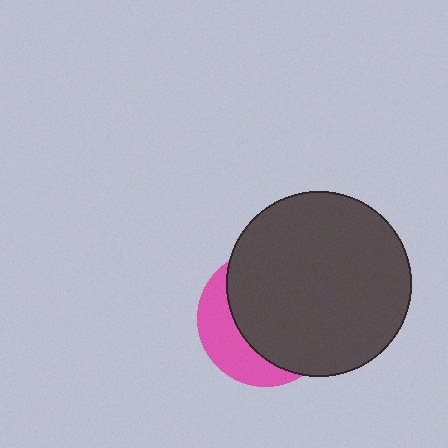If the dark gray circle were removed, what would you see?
You would see the complete pink circle.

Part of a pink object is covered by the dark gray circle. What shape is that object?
It is a circle.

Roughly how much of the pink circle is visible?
A small part of it is visible (roughly 31%).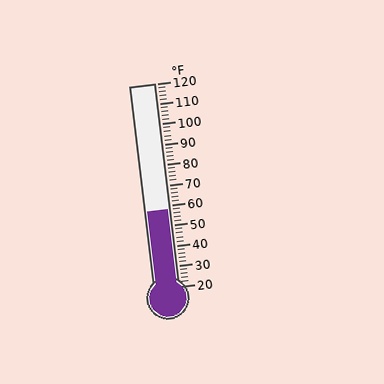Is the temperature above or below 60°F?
The temperature is below 60°F.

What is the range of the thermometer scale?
The thermometer scale ranges from 20°F to 120°F.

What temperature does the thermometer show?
The thermometer shows approximately 58°F.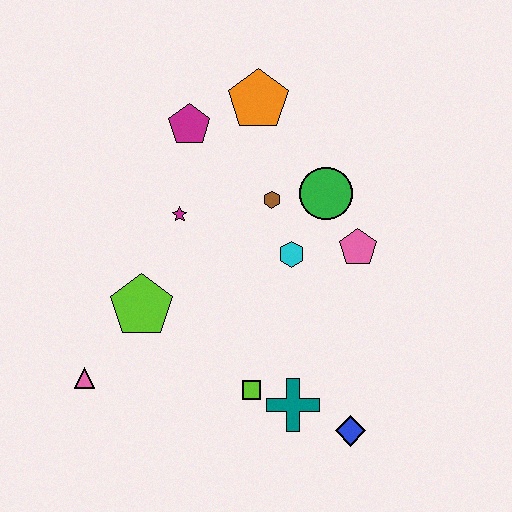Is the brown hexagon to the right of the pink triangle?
Yes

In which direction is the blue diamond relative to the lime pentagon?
The blue diamond is to the right of the lime pentagon.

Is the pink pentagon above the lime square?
Yes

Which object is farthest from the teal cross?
The orange pentagon is farthest from the teal cross.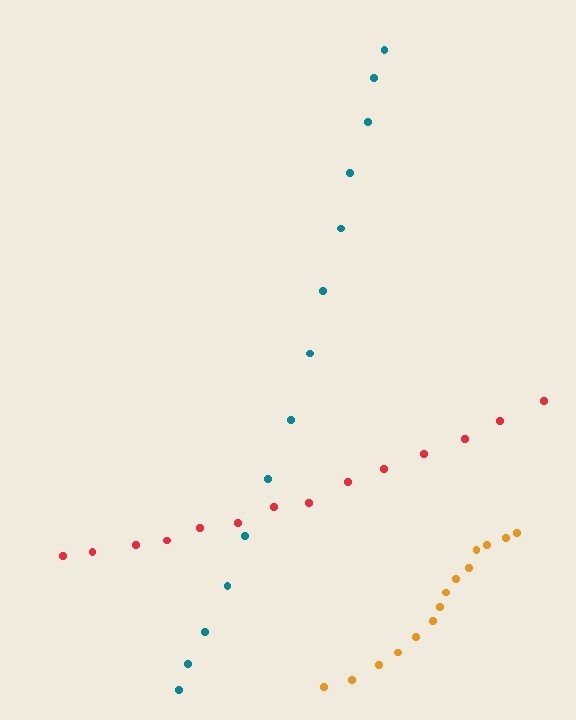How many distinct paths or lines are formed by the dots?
There are 3 distinct paths.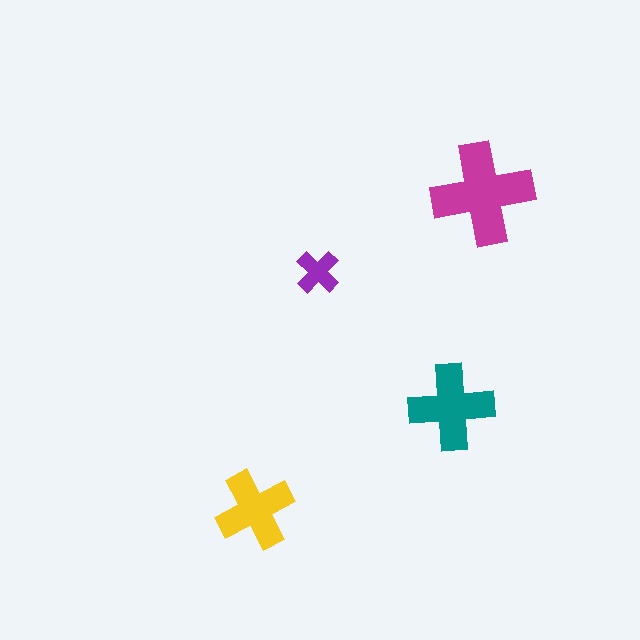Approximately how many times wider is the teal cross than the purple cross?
About 2 times wider.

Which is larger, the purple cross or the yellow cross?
The yellow one.